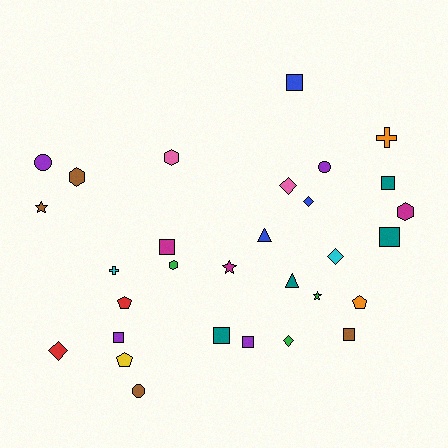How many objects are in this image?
There are 30 objects.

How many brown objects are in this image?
There are 4 brown objects.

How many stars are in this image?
There are 3 stars.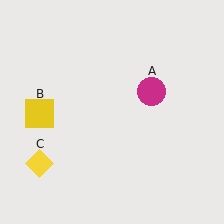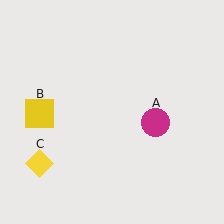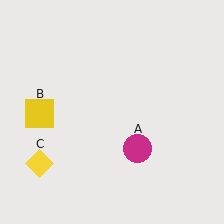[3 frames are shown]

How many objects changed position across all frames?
1 object changed position: magenta circle (object A).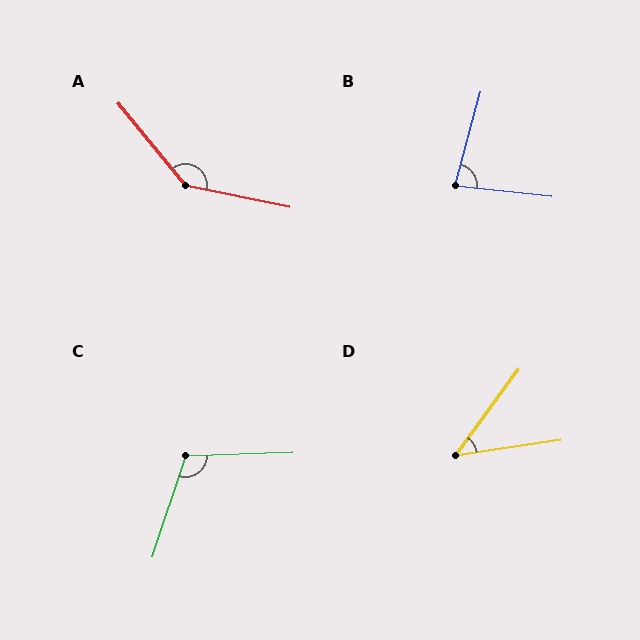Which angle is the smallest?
D, at approximately 46 degrees.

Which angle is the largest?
A, at approximately 141 degrees.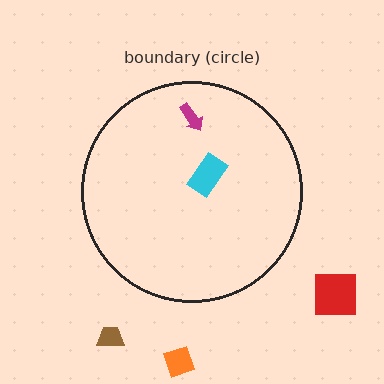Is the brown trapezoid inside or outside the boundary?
Outside.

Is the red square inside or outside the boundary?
Outside.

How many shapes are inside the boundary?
2 inside, 3 outside.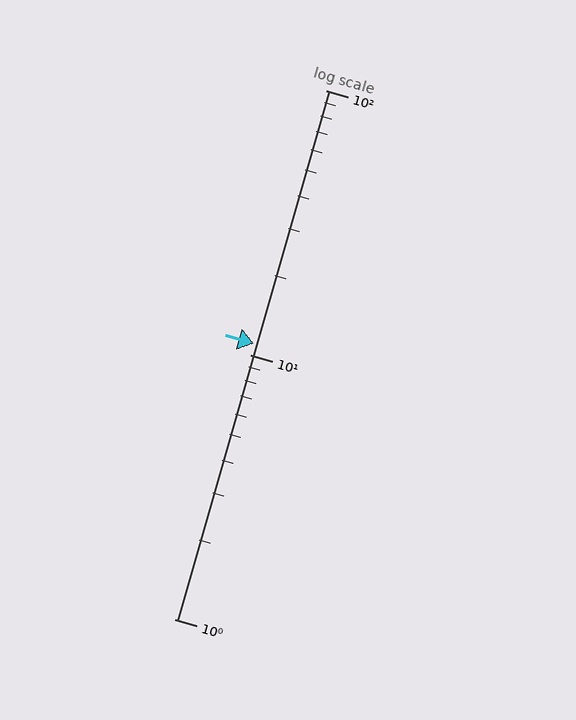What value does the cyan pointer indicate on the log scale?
The pointer indicates approximately 11.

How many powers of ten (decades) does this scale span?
The scale spans 2 decades, from 1 to 100.